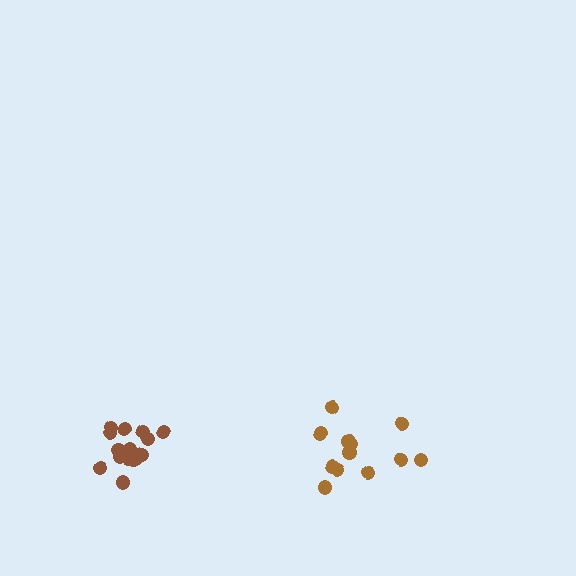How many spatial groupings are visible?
There are 2 spatial groupings.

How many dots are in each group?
Group 1: 15 dots, Group 2: 12 dots (27 total).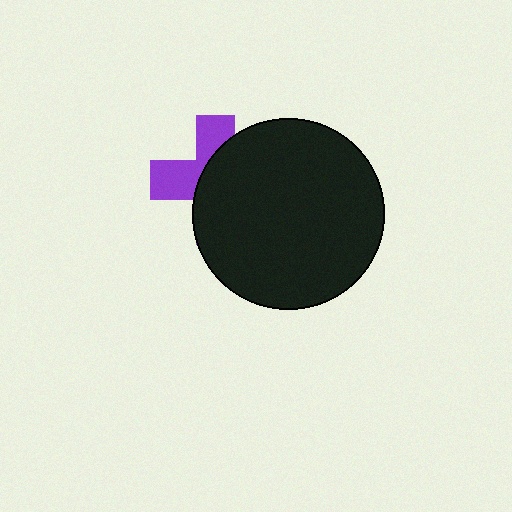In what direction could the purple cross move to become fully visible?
The purple cross could move left. That would shift it out from behind the black circle entirely.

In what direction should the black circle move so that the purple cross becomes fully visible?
The black circle should move right. That is the shortest direction to clear the overlap and leave the purple cross fully visible.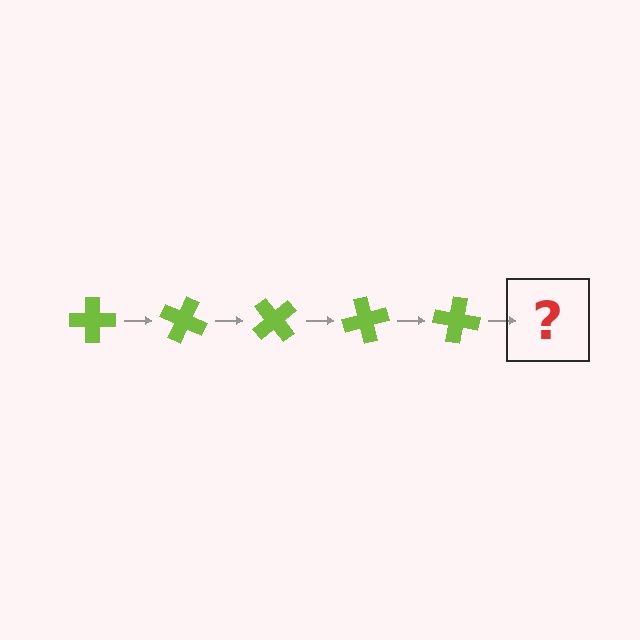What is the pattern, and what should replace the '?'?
The pattern is that the cross rotates 25 degrees each step. The '?' should be a lime cross rotated 125 degrees.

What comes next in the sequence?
The next element should be a lime cross rotated 125 degrees.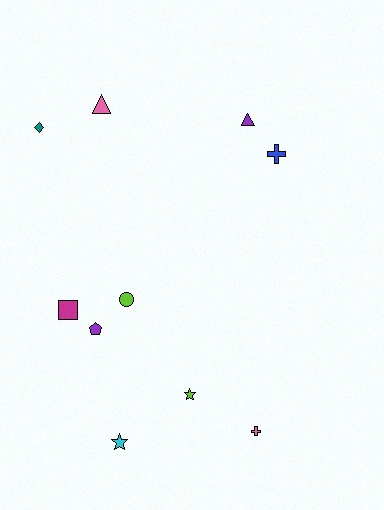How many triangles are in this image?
There are 2 triangles.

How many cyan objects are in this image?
There is 1 cyan object.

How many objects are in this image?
There are 10 objects.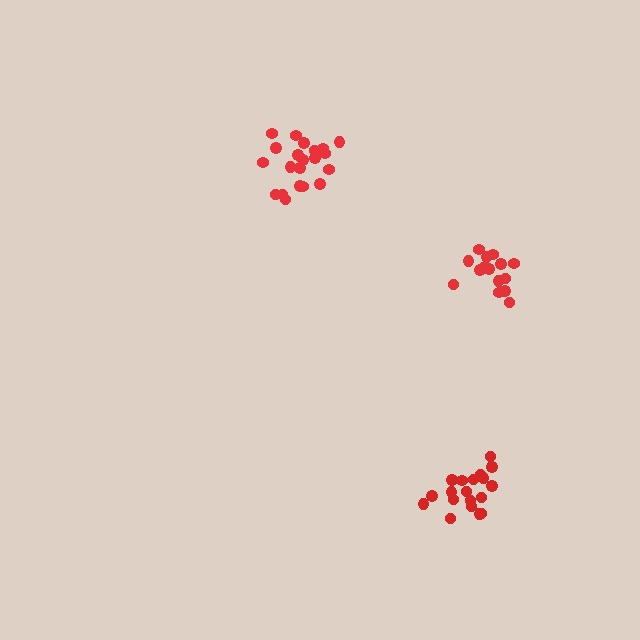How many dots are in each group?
Group 1: 19 dots, Group 2: 21 dots, Group 3: 15 dots (55 total).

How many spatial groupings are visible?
There are 3 spatial groupings.